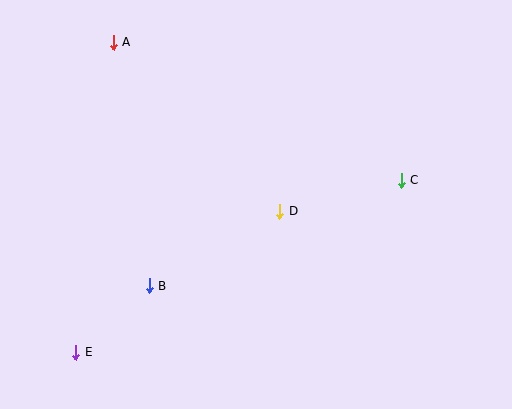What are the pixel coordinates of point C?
Point C is at (401, 180).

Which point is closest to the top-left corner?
Point A is closest to the top-left corner.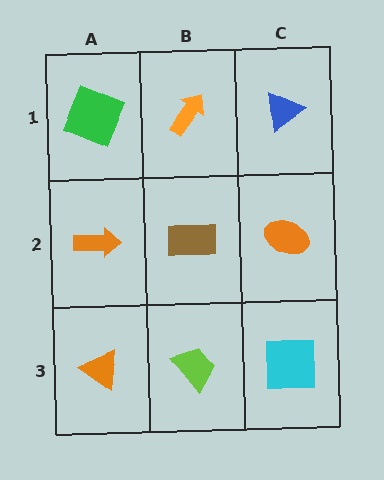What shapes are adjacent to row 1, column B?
A brown rectangle (row 2, column B), a green square (row 1, column A), a blue triangle (row 1, column C).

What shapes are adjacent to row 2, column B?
An orange arrow (row 1, column B), a lime trapezoid (row 3, column B), an orange arrow (row 2, column A), an orange ellipse (row 2, column C).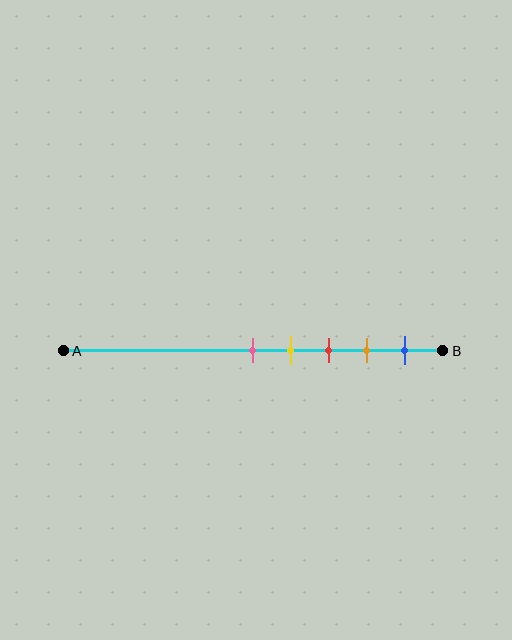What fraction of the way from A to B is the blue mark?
The blue mark is approximately 90% (0.9) of the way from A to B.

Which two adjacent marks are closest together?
The pink and yellow marks are the closest adjacent pair.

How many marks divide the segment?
There are 5 marks dividing the segment.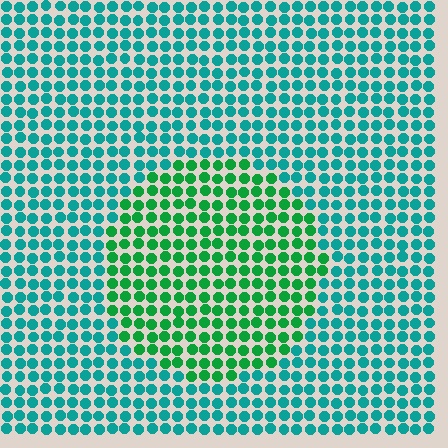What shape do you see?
I see a circle.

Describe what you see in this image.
The image is filled with small teal elements in a uniform arrangement. A circle-shaped region is visible where the elements are tinted to a slightly different hue, forming a subtle color boundary.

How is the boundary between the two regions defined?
The boundary is defined purely by a slight shift in hue (about 38 degrees). Spacing, size, and orientation are identical on both sides.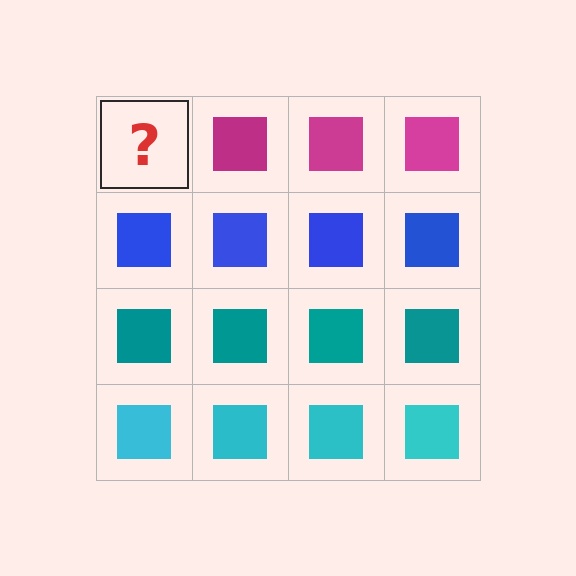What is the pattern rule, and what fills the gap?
The rule is that each row has a consistent color. The gap should be filled with a magenta square.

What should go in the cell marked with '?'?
The missing cell should contain a magenta square.